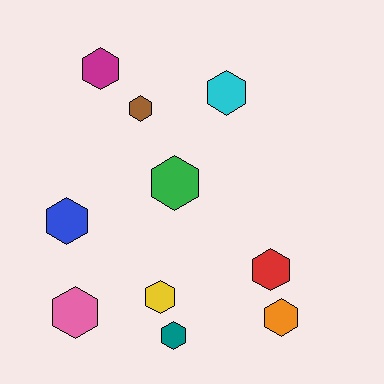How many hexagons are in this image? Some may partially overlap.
There are 10 hexagons.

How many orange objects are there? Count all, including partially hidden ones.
There is 1 orange object.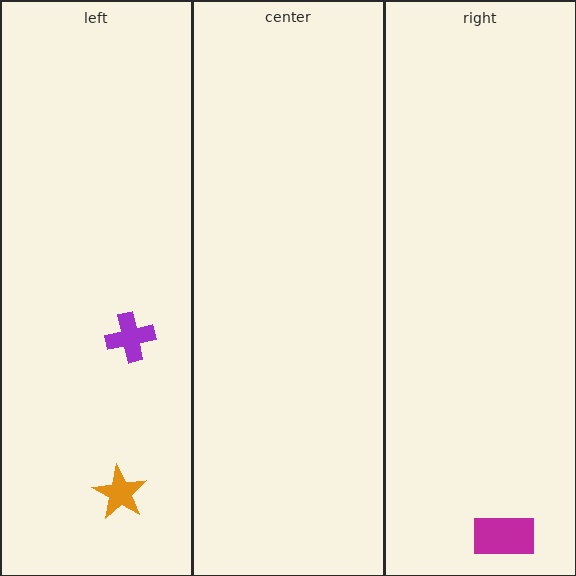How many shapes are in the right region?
1.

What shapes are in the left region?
The orange star, the purple cross.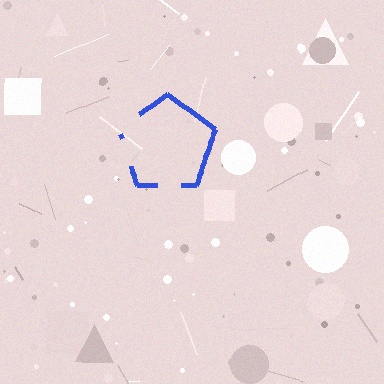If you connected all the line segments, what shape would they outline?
They would outline a pentagon.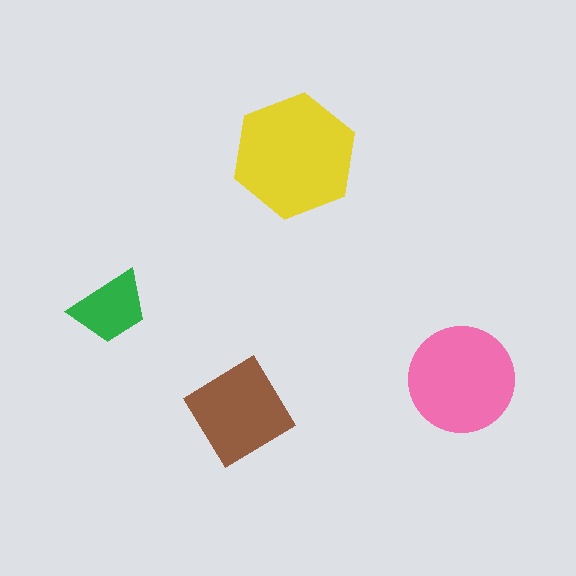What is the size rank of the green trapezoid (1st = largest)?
4th.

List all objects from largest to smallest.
The yellow hexagon, the pink circle, the brown diamond, the green trapezoid.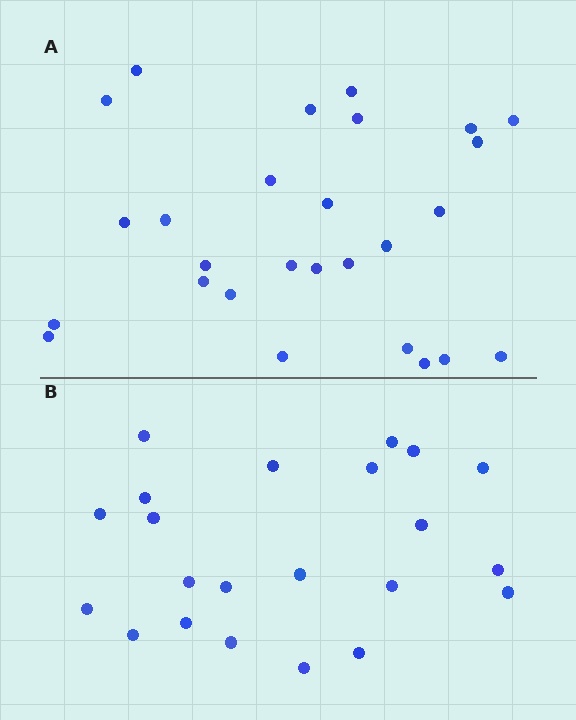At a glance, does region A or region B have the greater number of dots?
Region A (the top region) has more dots.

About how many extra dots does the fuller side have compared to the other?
Region A has about 5 more dots than region B.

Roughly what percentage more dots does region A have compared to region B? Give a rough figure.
About 25% more.